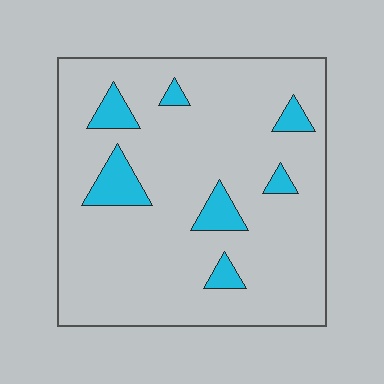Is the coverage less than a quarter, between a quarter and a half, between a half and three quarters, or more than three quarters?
Less than a quarter.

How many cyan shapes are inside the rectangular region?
7.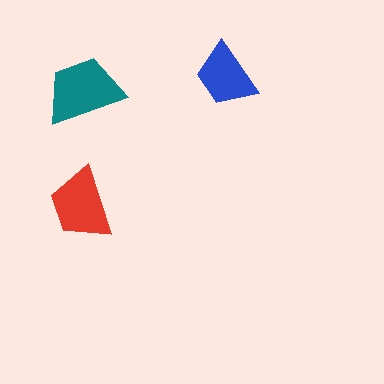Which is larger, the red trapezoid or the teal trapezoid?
The teal one.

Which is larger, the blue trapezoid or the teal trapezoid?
The teal one.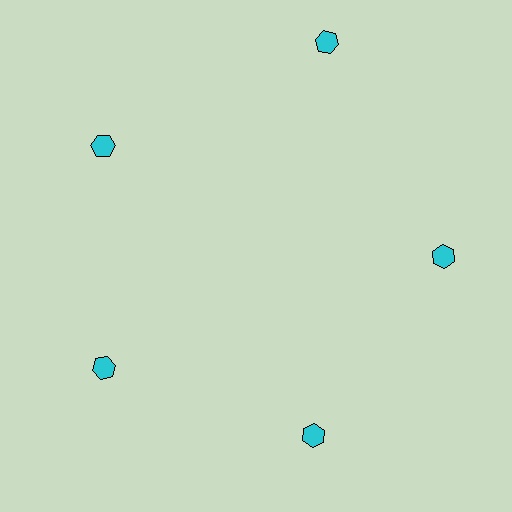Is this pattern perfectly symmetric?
No. The 5 cyan hexagons are arranged in a ring, but one element near the 1 o'clock position is pushed outward from the center, breaking the 5-fold rotational symmetry.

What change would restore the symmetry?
The symmetry would be restored by moving it inward, back onto the ring so that all 5 hexagons sit at equal angles and equal distance from the center.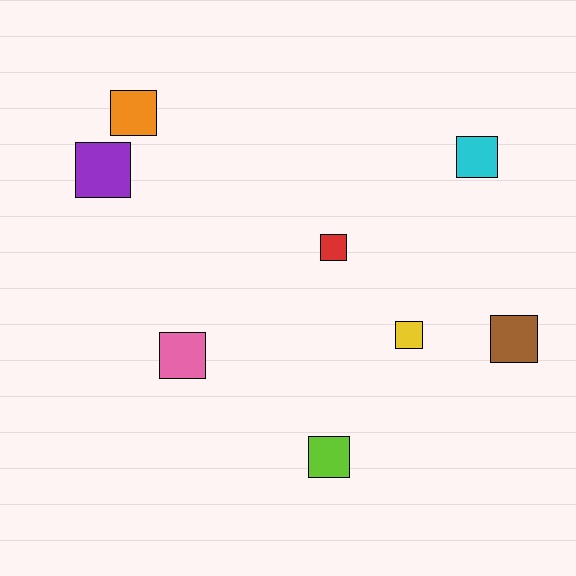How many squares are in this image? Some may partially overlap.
There are 8 squares.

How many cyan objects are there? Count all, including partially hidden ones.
There is 1 cyan object.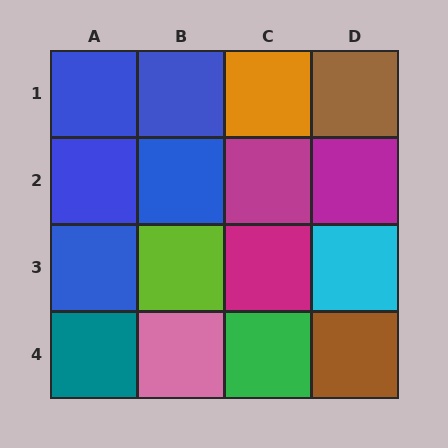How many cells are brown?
2 cells are brown.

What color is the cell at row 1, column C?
Orange.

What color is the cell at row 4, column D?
Brown.